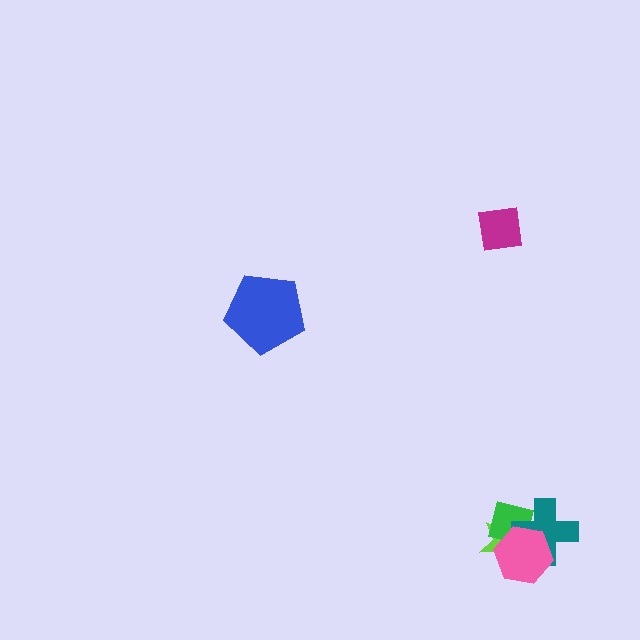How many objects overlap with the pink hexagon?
3 objects overlap with the pink hexagon.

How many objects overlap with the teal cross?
3 objects overlap with the teal cross.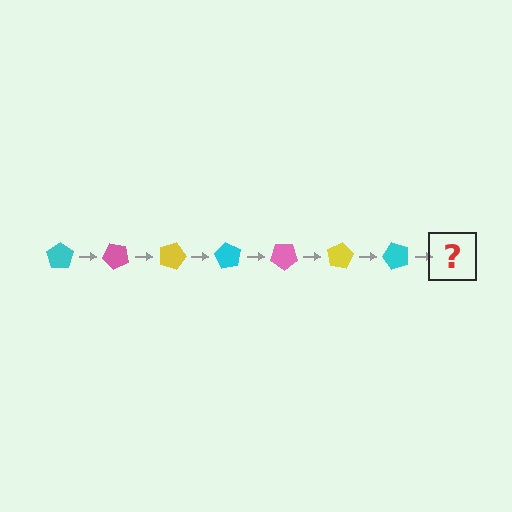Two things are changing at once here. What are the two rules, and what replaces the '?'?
The two rules are that it rotates 45 degrees each step and the color cycles through cyan, pink, and yellow. The '?' should be a pink pentagon, rotated 315 degrees from the start.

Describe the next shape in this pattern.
It should be a pink pentagon, rotated 315 degrees from the start.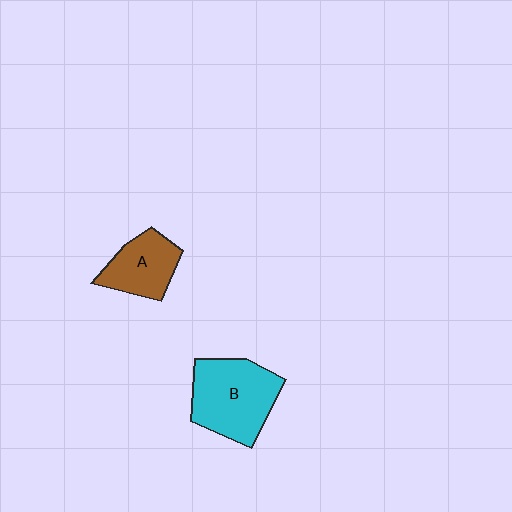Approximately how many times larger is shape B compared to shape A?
Approximately 1.6 times.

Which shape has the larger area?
Shape B (cyan).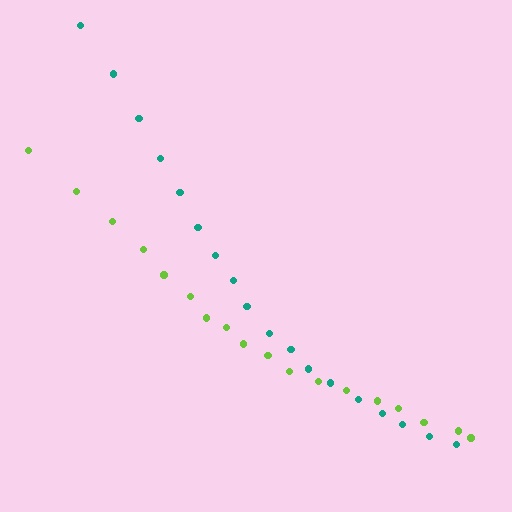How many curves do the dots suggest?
There are 2 distinct paths.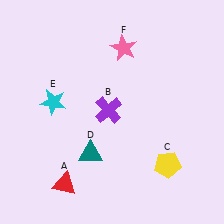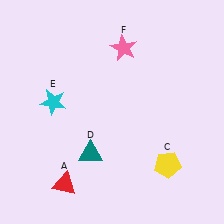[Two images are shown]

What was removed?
The purple cross (B) was removed in Image 2.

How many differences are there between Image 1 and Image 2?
There is 1 difference between the two images.